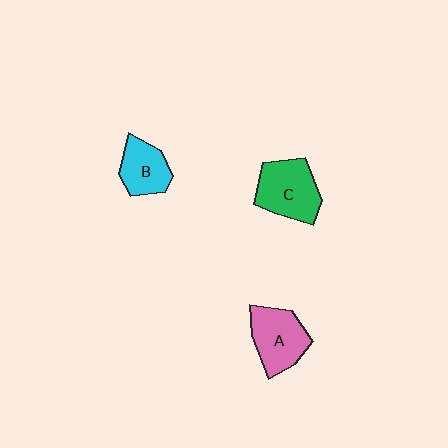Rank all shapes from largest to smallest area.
From largest to smallest: C (green), A (pink), B (cyan).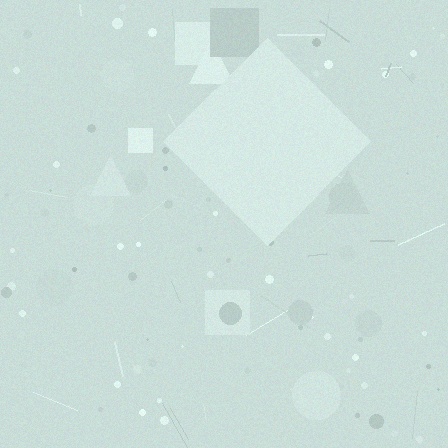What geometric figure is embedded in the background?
A diamond is embedded in the background.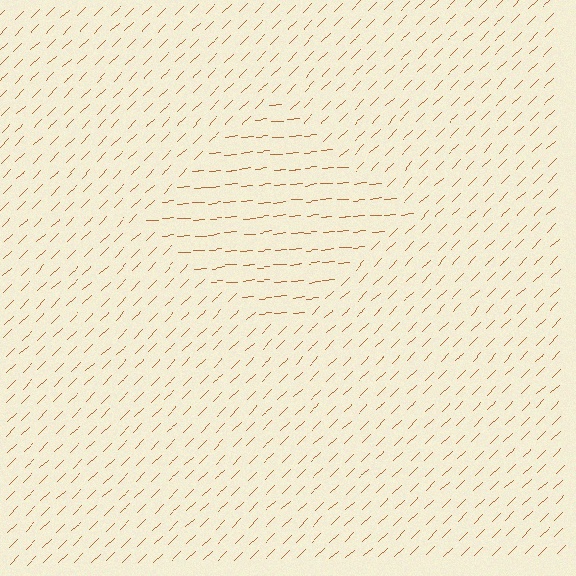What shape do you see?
I see a diamond.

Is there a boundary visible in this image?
Yes, there is a texture boundary formed by a change in line orientation.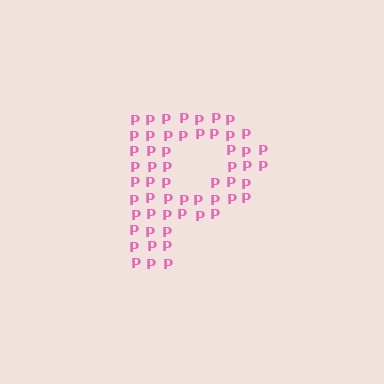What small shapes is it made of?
It is made of small letter P's.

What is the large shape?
The large shape is the letter P.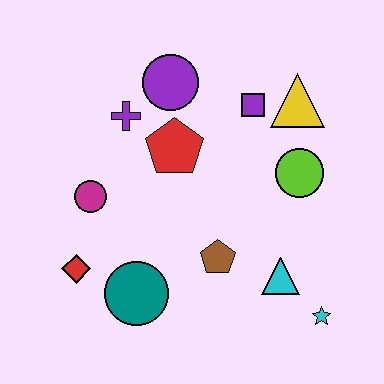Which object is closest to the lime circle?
The yellow triangle is closest to the lime circle.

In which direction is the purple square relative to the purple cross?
The purple square is to the right of the purple cross.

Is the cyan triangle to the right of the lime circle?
No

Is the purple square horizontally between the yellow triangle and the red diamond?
Yes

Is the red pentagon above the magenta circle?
Yes